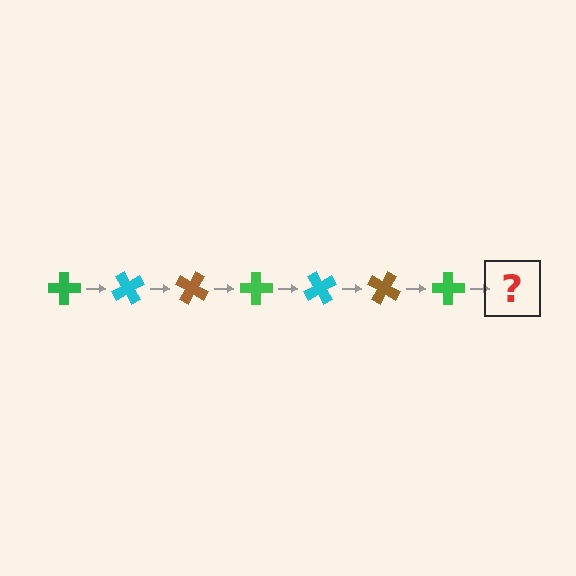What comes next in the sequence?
The next element should be a cyan cross, rotated 420 degrees from the start.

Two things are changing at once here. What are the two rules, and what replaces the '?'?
The two rules are that it rotates 60 degrees each step and the color cycles through green, cyan, and brown. The '?' should be a cyan cross, rotated 420 degrees from the start.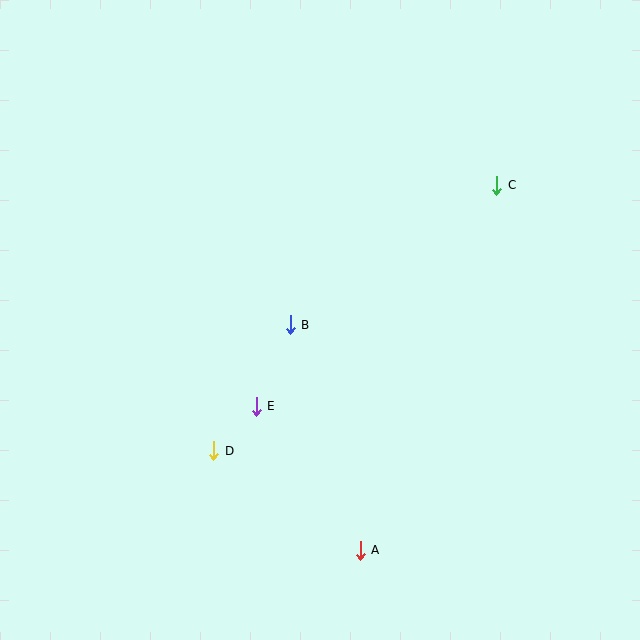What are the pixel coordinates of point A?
Point A is at (360, 550).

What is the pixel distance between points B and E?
The distance between B and E is 88 pixels.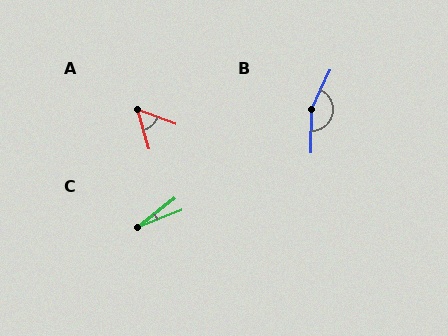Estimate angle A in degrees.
Approximately 52 degrees.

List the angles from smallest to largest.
C (16°), A (52°), B (155°).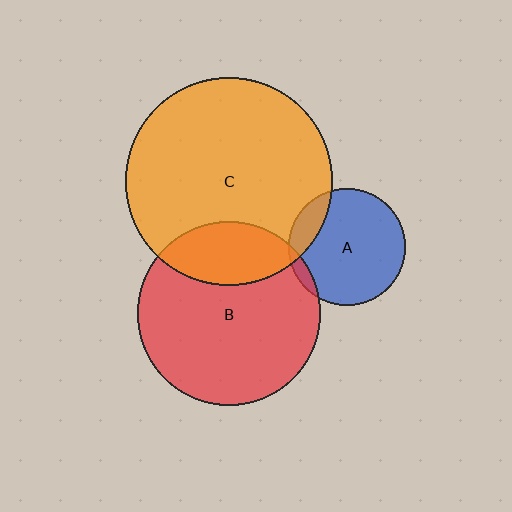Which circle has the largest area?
Circle C (orange).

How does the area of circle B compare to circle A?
Approximately 2.5 times.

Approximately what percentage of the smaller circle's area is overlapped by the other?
Approximately 25%.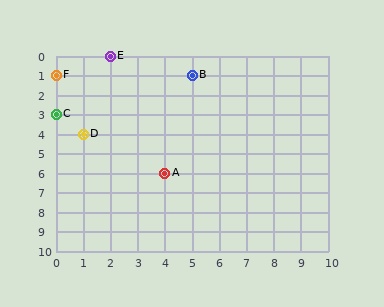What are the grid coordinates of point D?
Point D is at grid coordinates (1, 4).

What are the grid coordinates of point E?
Point E is at grid coordinates (2, 0).